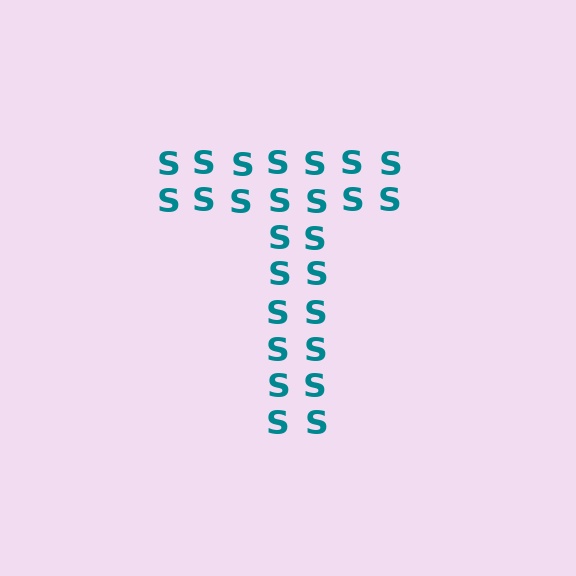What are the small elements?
The small elements are letter S's.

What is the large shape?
The large shape is the letter T.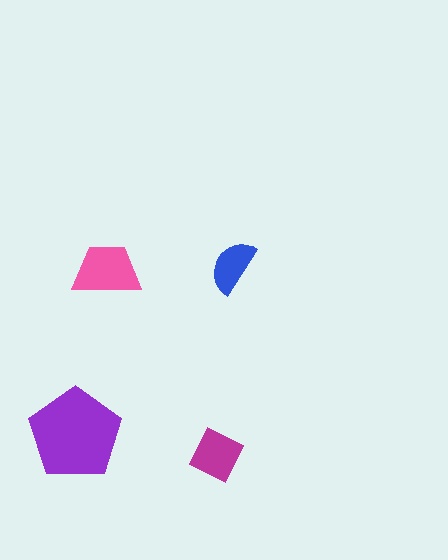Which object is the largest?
The purple pentagon.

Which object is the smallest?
The blue semicircle.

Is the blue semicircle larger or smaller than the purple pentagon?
Smaller.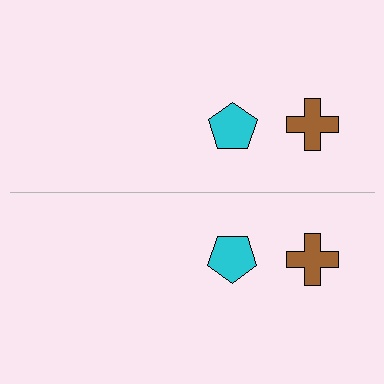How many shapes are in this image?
There are 4 shapes in this image.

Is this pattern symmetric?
Yes, this pattern has bilateral (reflection) symmetry.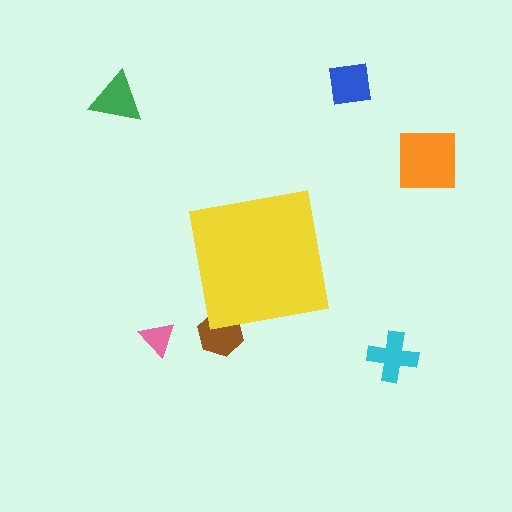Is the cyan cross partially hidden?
No, the cyan cross is fully visible.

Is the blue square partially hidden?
No, the blue square is fully visible.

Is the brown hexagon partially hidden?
Yes, the brown hexagon is partially hidden behind the yellow square.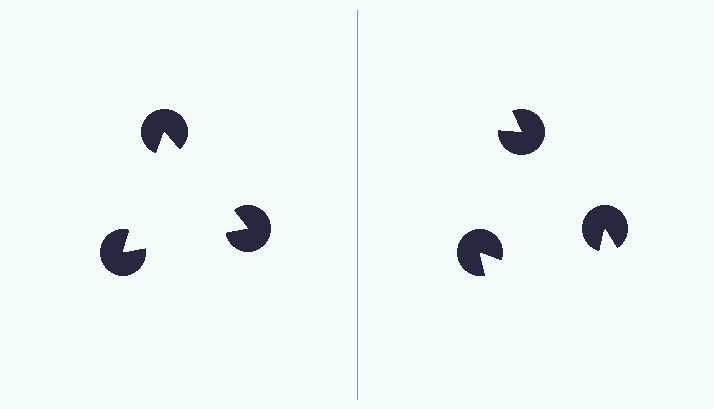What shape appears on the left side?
An illusory triangle.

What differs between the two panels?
The pac-man discs are positioned identically on both sides; only the wedge orientations differ. On the left they align to a triangle; on the right they are misaligned.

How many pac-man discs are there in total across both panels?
6 — 3 on each side.